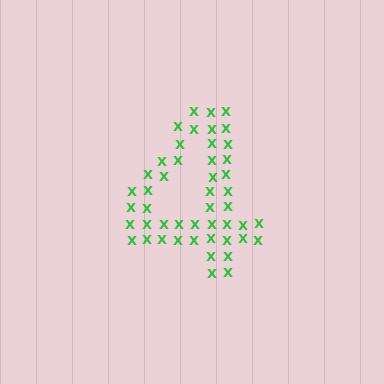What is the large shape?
The large shape is the digit 4.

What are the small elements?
The small elements are letter X's.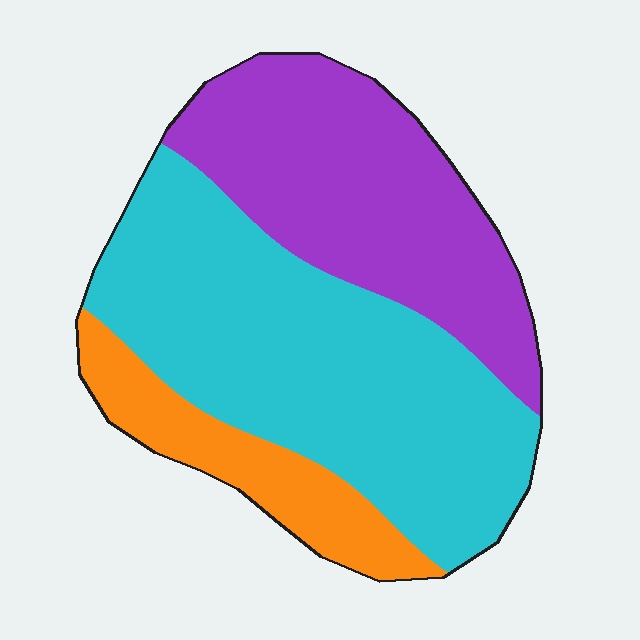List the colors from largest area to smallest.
From largest to smallest: cyan, purple, orange.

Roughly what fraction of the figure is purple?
Purple covers roughly 35% of the figure.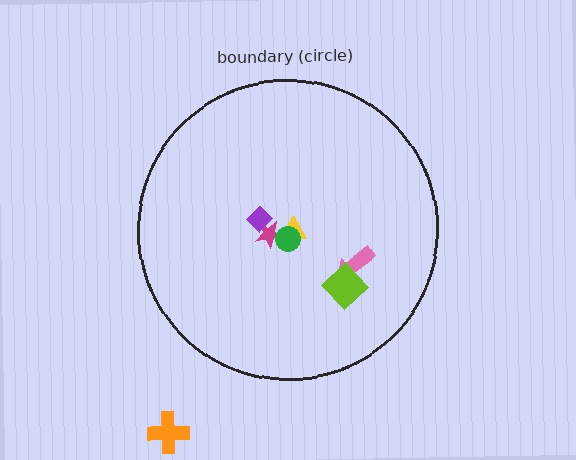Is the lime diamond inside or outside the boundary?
Inside.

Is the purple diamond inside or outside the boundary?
Inside.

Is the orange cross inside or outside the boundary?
Outside.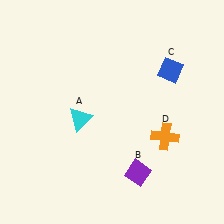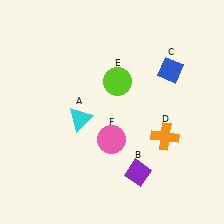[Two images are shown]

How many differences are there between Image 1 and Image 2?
There are 2 differences between the two images.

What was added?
A lime circle (E), a pink circle (F) were added in Image 2.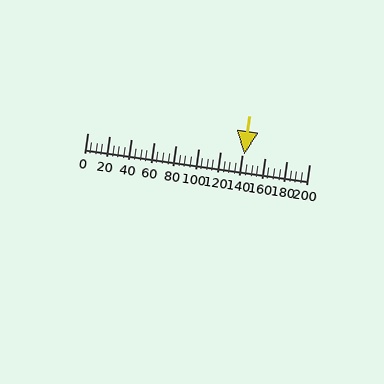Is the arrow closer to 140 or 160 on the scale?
The arrow is closer to 140.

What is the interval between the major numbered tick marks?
The major tick marks are spaced 20 units apart.